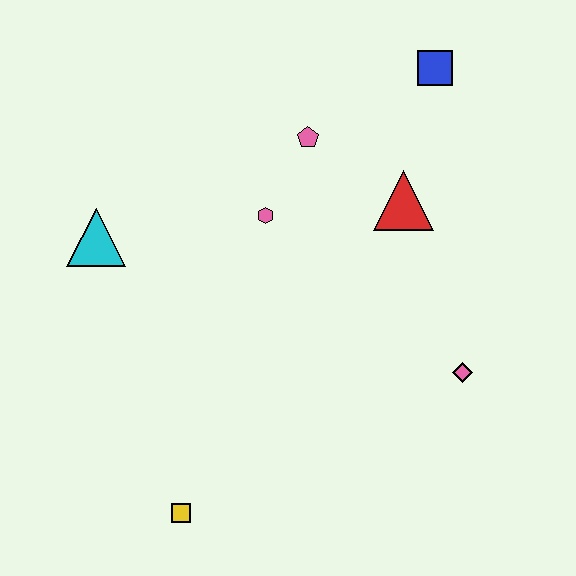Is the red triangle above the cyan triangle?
Yes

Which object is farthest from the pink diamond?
The cyan triangle is farthest from the pink diamond.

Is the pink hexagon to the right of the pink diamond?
No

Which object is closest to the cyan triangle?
The pink hexagon is closest to the cyan triangle.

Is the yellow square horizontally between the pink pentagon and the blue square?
No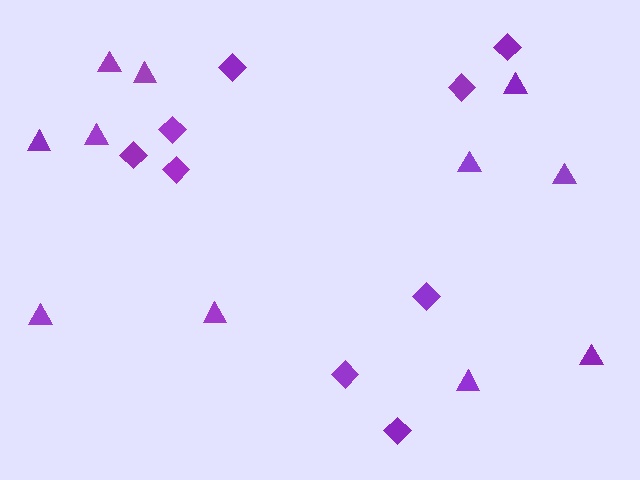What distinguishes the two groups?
There are 2 groups: one group of diamonds (9) and one group of triangles (11).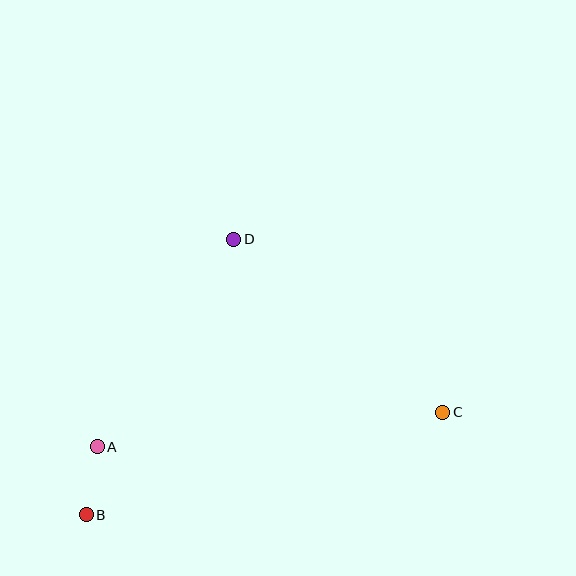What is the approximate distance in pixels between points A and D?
The distance between A and D is approximately 248 pixels.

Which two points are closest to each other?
Points A and B are closest to each other.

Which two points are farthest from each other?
Points B and C are farthest from each other.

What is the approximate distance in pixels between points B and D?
The distance between B and D is approximately 313 pixels.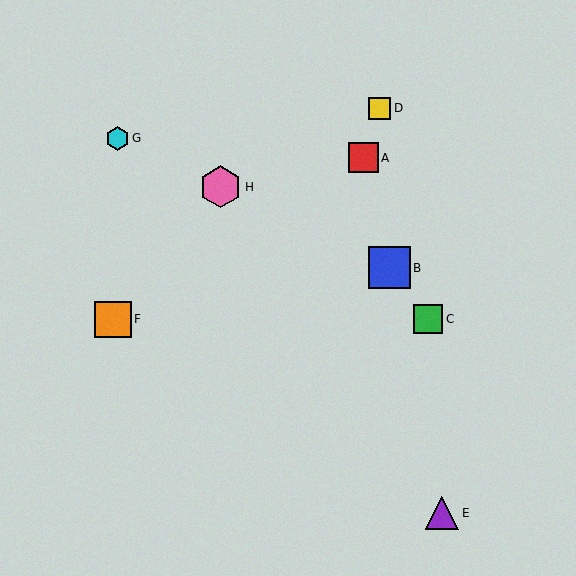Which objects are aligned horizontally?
Objects C, F are aligned horizontally.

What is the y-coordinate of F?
Object F is at y≈319.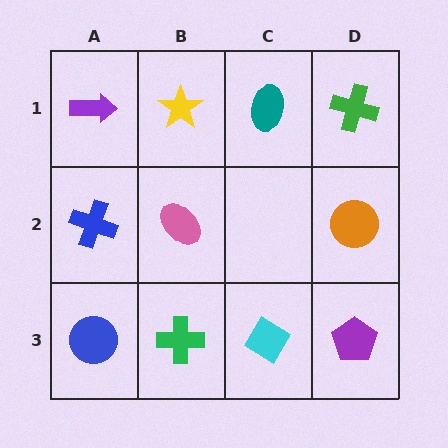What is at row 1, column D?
A green cross.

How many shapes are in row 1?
4 shapes.